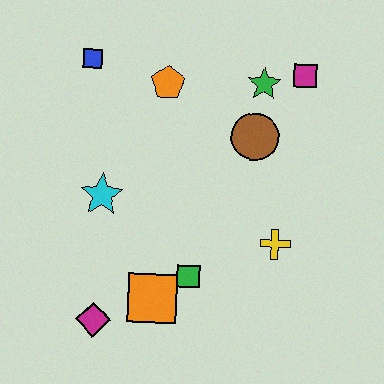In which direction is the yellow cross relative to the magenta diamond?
The yellow cross is to the right of the magenta diamond.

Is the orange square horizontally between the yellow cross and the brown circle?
No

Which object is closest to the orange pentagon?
The blue square is closest to the orange pentagon.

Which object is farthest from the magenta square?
The magenta diamond is farthest from the magenta square.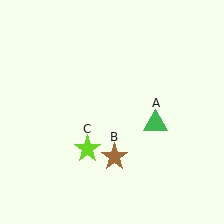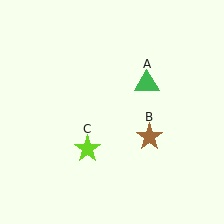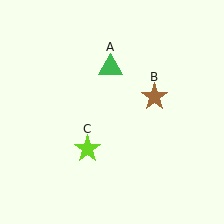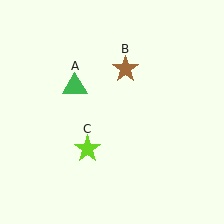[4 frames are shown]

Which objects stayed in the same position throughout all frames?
Lime star (object C) remained stationary.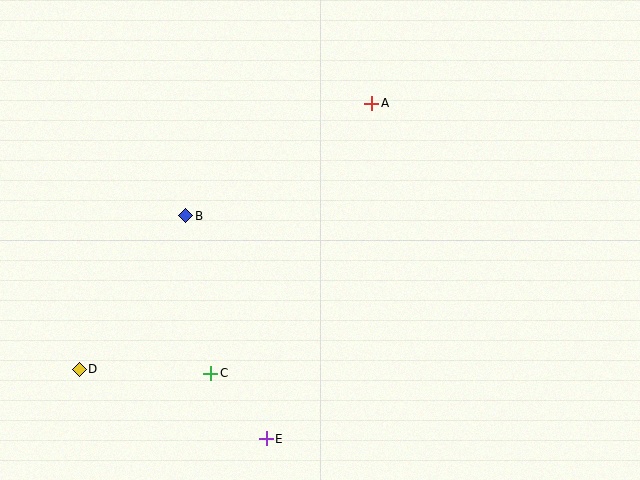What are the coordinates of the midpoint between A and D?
The midpoint between A and D is at (226, 236).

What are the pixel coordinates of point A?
Point A is at (372, 103).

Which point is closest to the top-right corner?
Point A is closest to the top-right corner.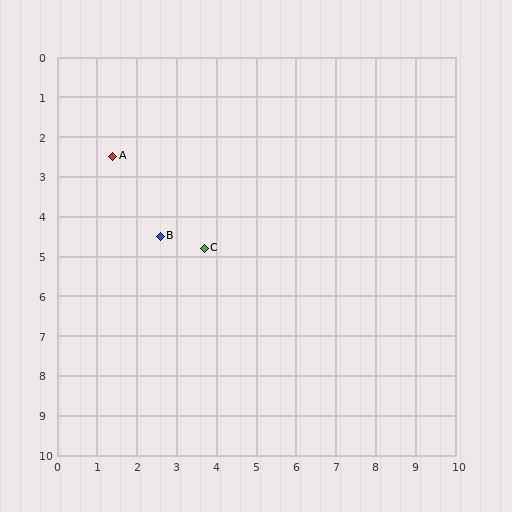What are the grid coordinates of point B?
Point B is at approximately (2.6, 4.5).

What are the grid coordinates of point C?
Point C is at approximately (3.7, 4.8).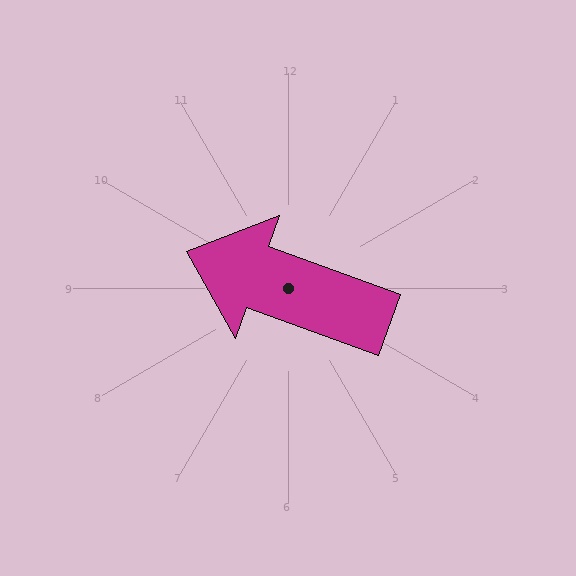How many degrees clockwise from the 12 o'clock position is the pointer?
Approximately 290 degrees.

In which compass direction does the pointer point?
West.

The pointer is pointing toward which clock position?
Roughly 10 o'clock.